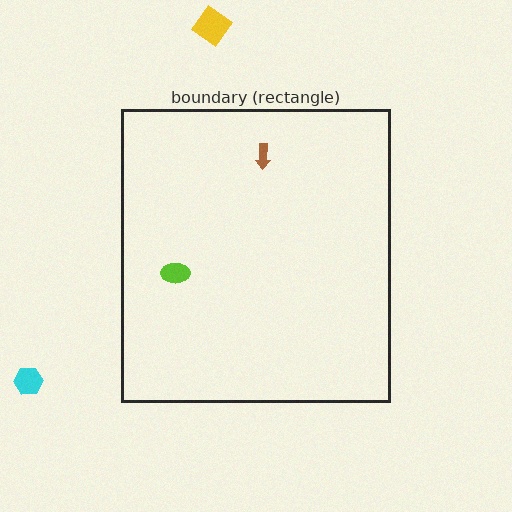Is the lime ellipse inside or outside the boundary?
Inside.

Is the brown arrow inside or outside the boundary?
Inside.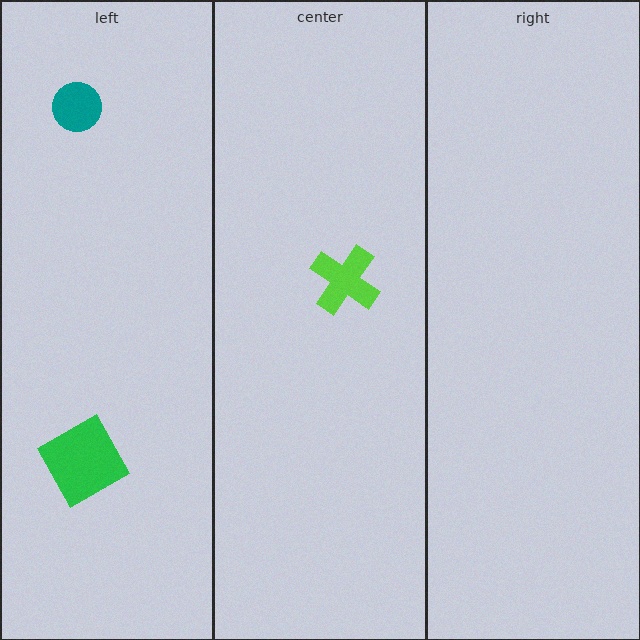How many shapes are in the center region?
1.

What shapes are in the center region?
The lime cross.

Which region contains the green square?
The left region.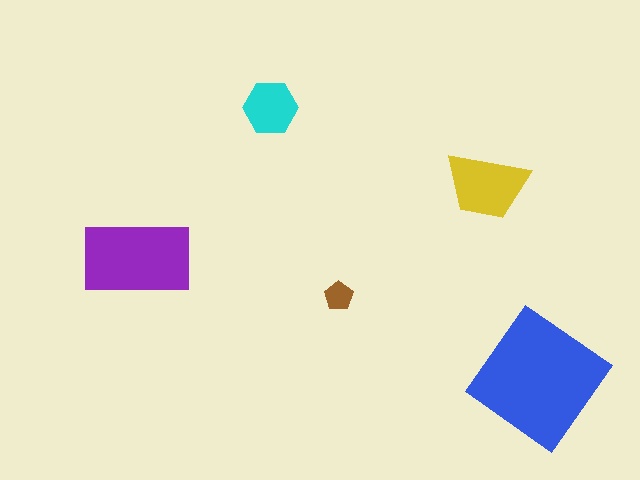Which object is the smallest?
The brown pentagon.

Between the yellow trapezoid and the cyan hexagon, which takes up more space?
The yellow trapezoid.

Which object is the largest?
The blue diamond.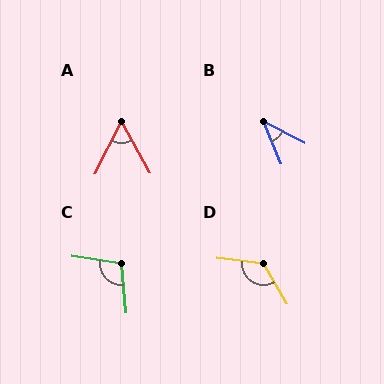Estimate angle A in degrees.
Approximately 55 degrees.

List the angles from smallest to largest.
B (40°), A (55°), C (104°), D (127°).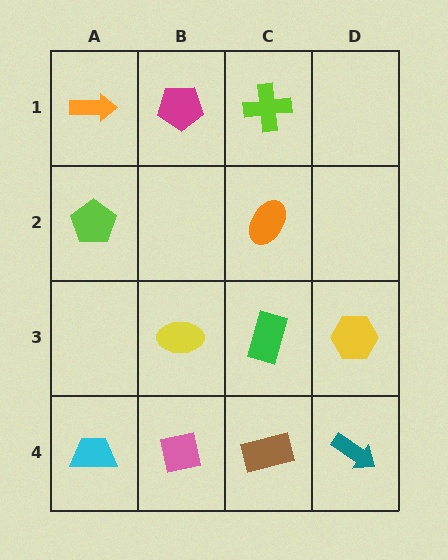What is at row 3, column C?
A green rectangle.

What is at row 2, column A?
A lime pentagon.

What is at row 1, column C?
A lime cross.